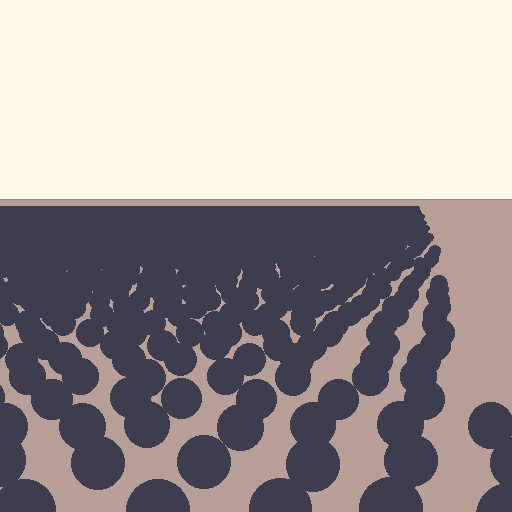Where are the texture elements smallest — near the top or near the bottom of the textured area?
Near the top.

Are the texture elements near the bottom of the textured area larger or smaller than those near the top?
Larger. Near the bottom, elements are closer to the viewer and appear at a bigger on-screen size.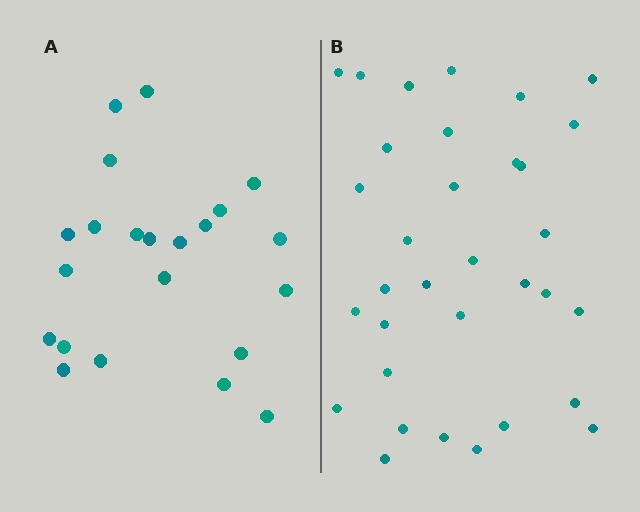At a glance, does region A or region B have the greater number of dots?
Region B (the right region) has more dots.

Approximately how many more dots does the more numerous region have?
Region B has roughly 12 or so more dots than region A.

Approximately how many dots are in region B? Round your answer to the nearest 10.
About 30 dots. (The exact count is 33, which rounds to 30.)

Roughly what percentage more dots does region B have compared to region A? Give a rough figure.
About 50% more.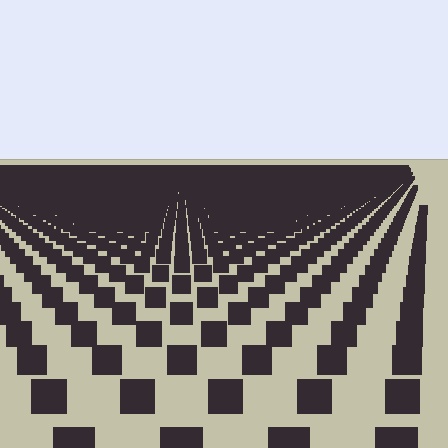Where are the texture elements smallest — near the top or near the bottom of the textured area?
Near the top.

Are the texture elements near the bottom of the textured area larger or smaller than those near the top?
Larger. Near the bottom, elements are closer to the viewer and appear at a bigger on-screen size.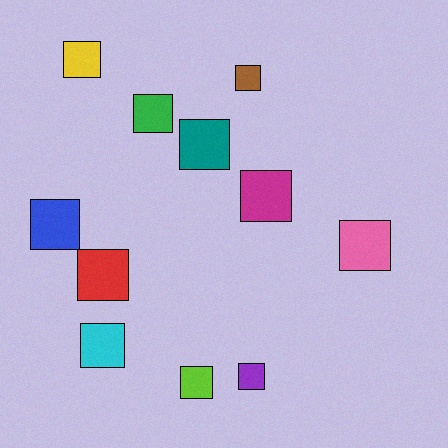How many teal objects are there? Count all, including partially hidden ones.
There is 1 teal object.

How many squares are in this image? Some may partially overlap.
There are 11 squares.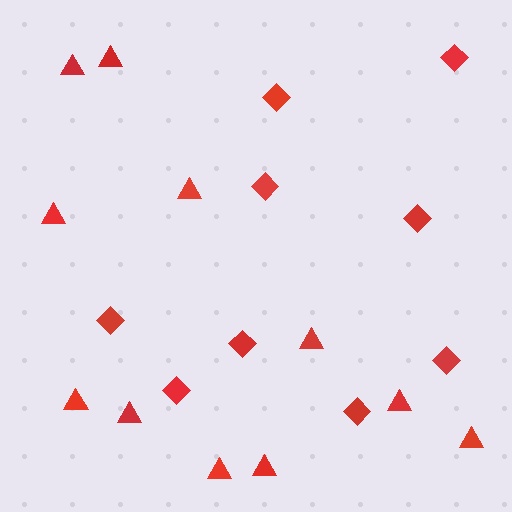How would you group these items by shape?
There are 2 groups: one group of diamonds (9) and one group of triangles (11).